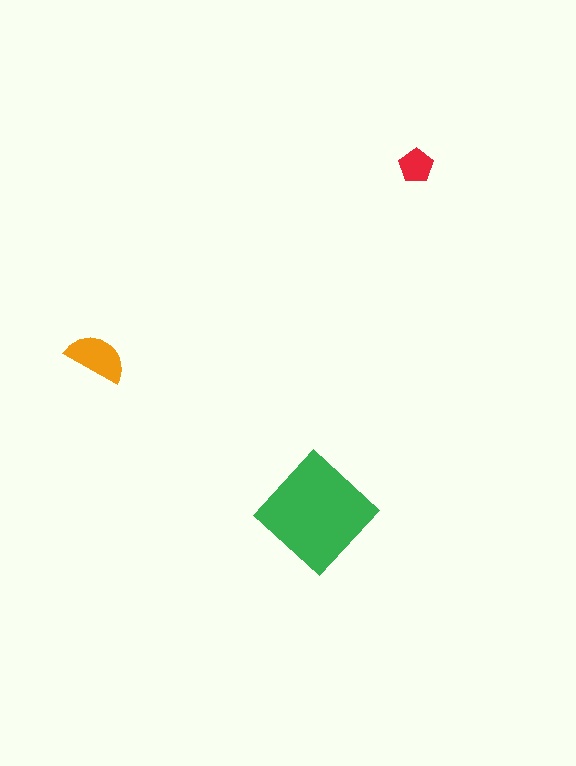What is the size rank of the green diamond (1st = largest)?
1st.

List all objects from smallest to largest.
The red pentagon, the orange semicircle, the green diamond.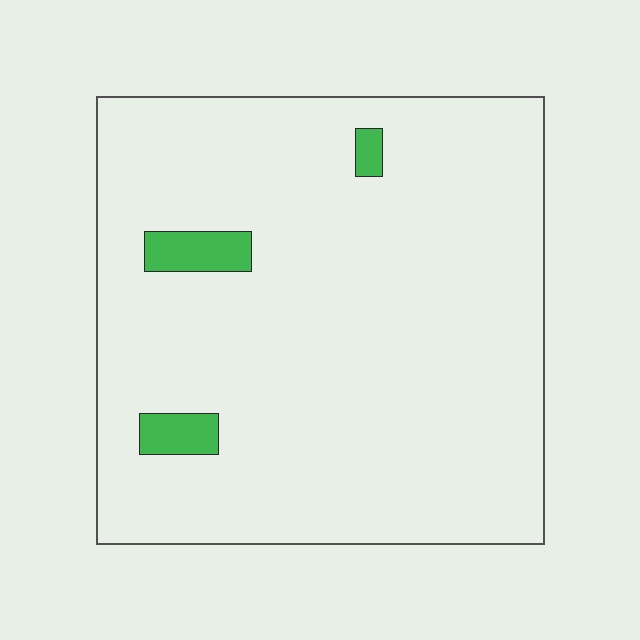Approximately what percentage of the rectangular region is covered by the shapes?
Approximately 5%.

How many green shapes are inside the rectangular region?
3.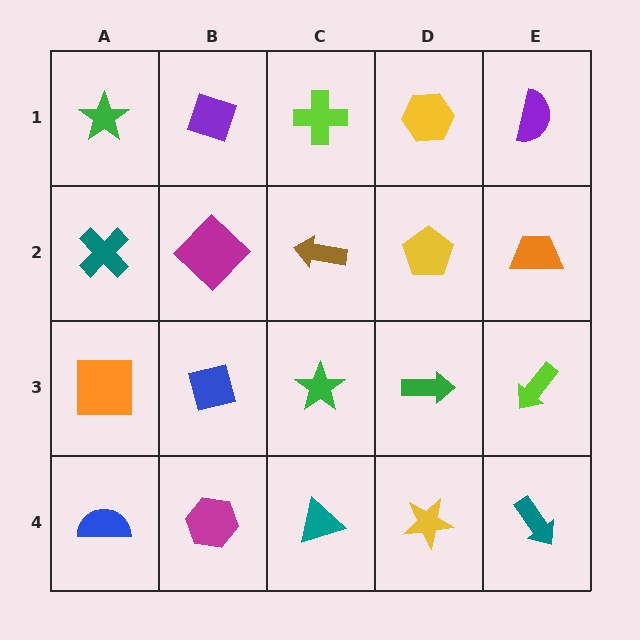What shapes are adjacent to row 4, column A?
An orange square (row 3, column A), a magenta hexagon (row 4, column B).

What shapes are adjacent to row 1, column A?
A teal cross (row 2, column A), a purple diamond (row 1, column B).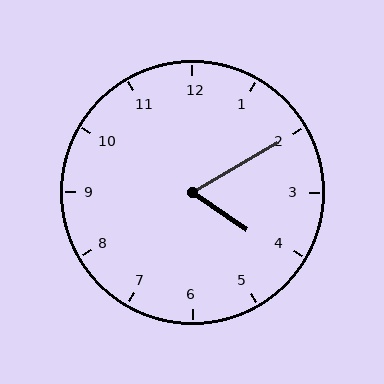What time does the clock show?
4:10.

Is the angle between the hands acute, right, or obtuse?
It is acute.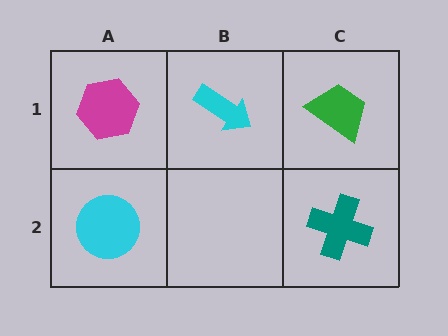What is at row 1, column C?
A green trapezoid.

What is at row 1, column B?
A cyan arrow.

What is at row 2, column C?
A teal cross.